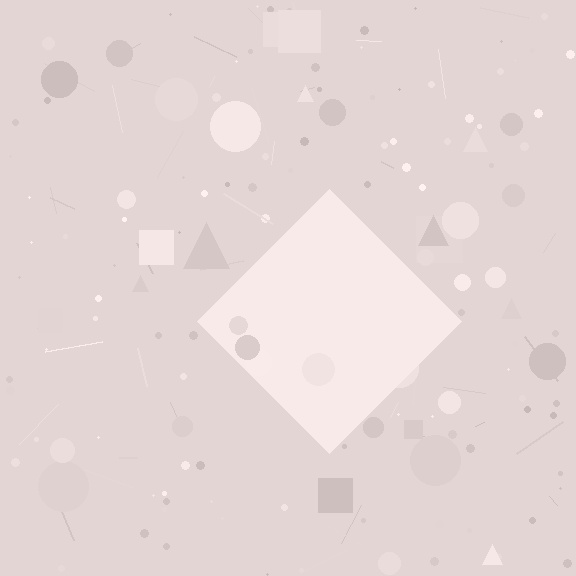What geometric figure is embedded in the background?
A diamond is embedded in the background.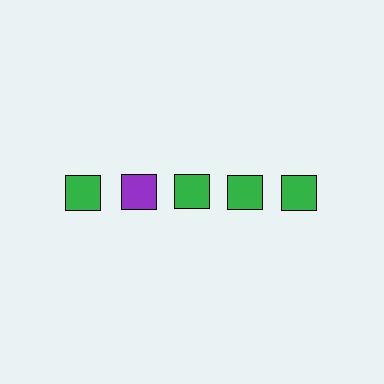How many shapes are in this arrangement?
There are 5 shapes arranged in a grid pattern.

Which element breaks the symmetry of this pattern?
The purple square in the top row, second from left column breaks the symmetry. All other shapes are green squares.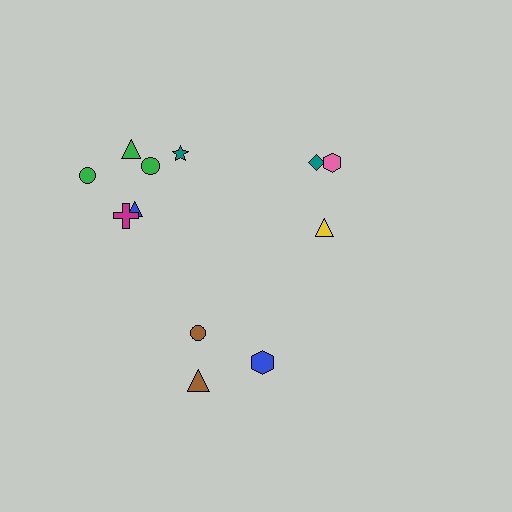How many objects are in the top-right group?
There are 3 objects.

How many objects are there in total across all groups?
There are 12 objects.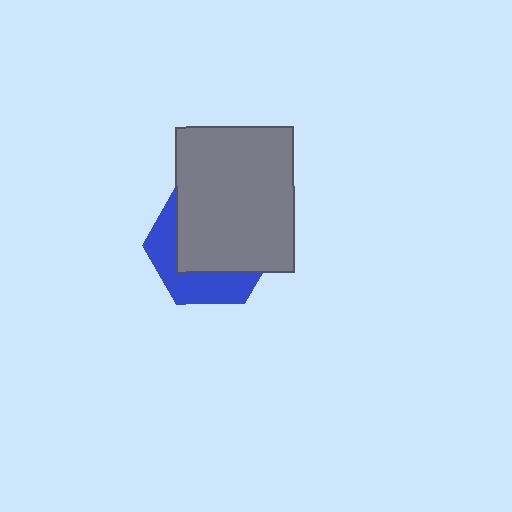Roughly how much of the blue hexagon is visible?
A small part of it is visible (roughly 35%).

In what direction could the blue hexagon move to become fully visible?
The blue hexagon could move toward the lower-left. That would shift it out from behind the gray rectangle entirely.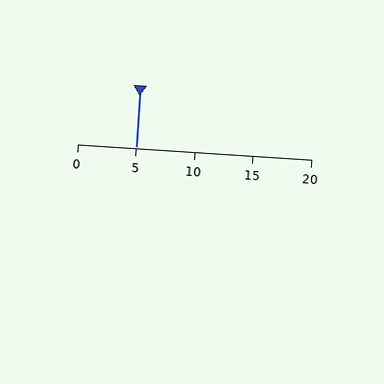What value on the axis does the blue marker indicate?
The marker indicates approximately 5.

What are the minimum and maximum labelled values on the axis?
The axis runs from 0 to 20.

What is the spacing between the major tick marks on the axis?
The major ticks are spaced 5 apart.